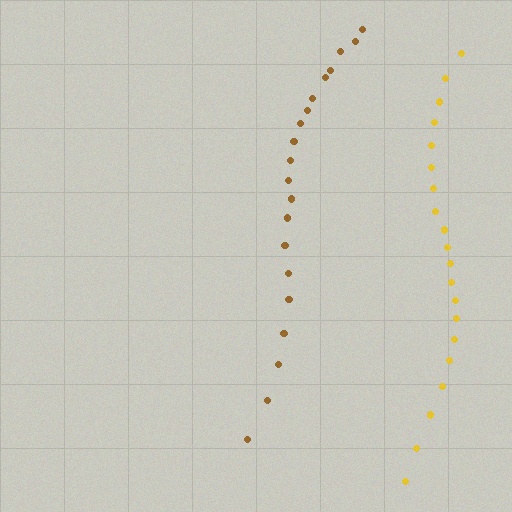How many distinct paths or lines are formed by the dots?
There are 2 distinct paths.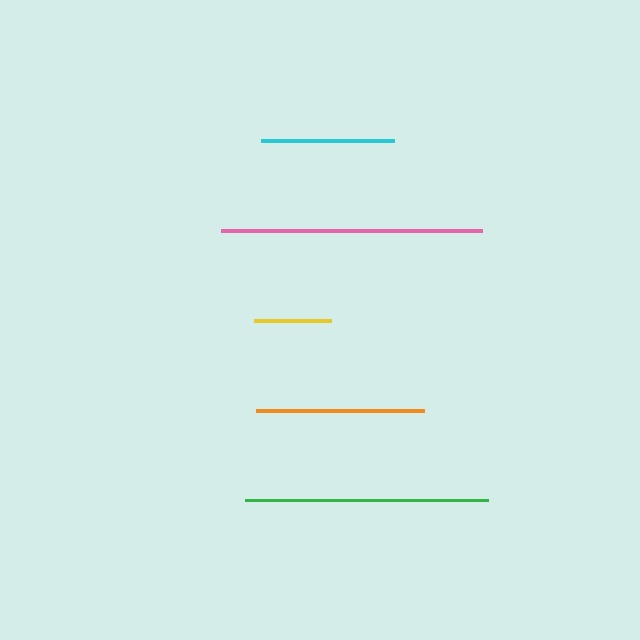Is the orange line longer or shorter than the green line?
The green line is longer than the orange line.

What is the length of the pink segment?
The pink segment is approximately 261 pixels long.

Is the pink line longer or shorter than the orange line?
The pink line is longer than the orange line.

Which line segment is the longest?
The pink line is the longest at approximately 261 pixels.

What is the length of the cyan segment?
The cyan segment is approximately 133 pixels long.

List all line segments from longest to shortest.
From longest to shortest: pink, green, orange, cyan, yellow.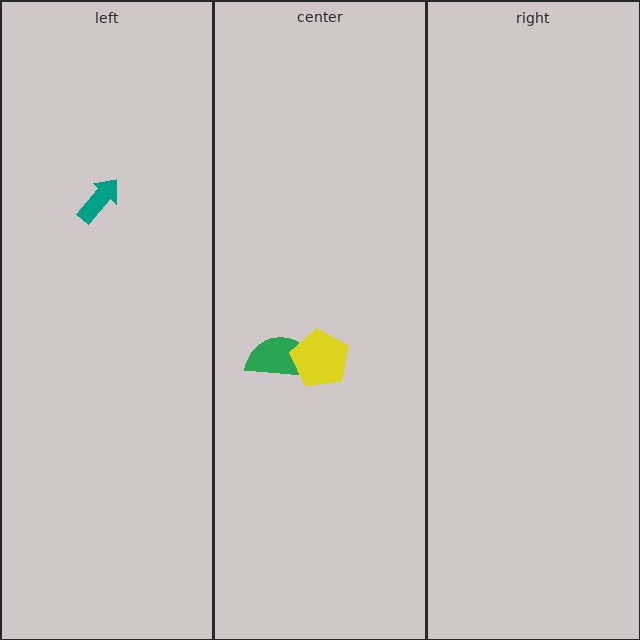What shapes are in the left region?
The teal arrow.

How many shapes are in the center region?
2.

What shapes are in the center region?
The green semicircle, the yellow pentagon.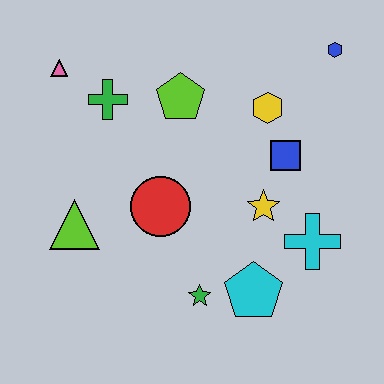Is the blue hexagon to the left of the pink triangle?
No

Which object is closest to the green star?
The cyan pentagon is closest to the green star.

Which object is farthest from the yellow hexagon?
The lime triangle is farthest from the yellow hexagon.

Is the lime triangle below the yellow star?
Yes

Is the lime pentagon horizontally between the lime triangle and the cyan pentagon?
Yes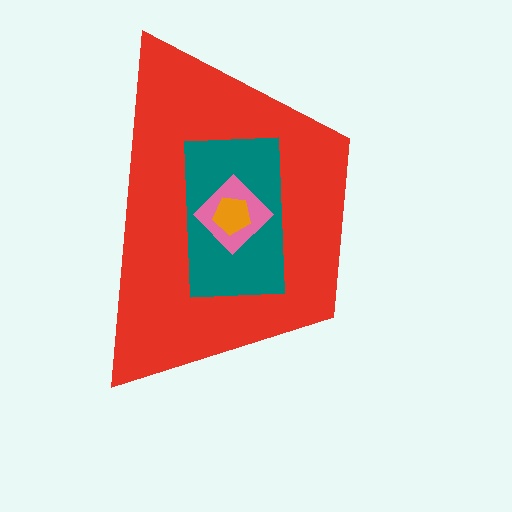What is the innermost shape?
The orange pentagon.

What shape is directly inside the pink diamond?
The orange pentagon.